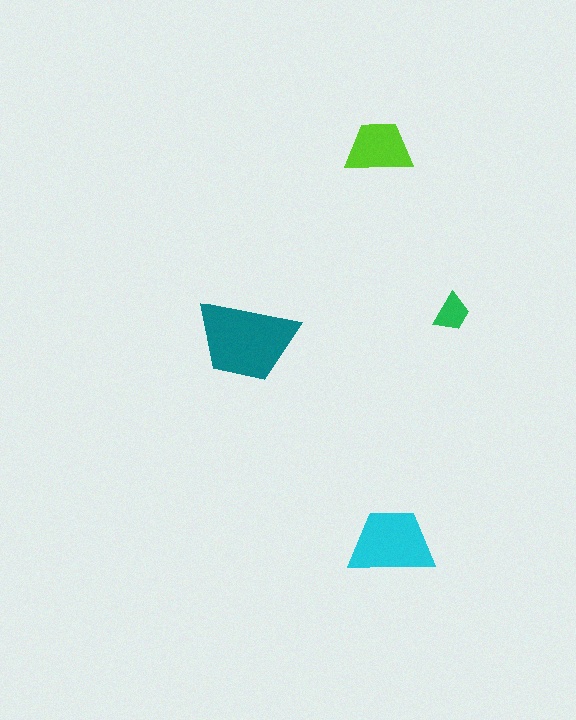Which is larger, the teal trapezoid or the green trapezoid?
The teal one.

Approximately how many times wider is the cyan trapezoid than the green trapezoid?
About 2 times wider.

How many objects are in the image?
There are 4 objects in the image.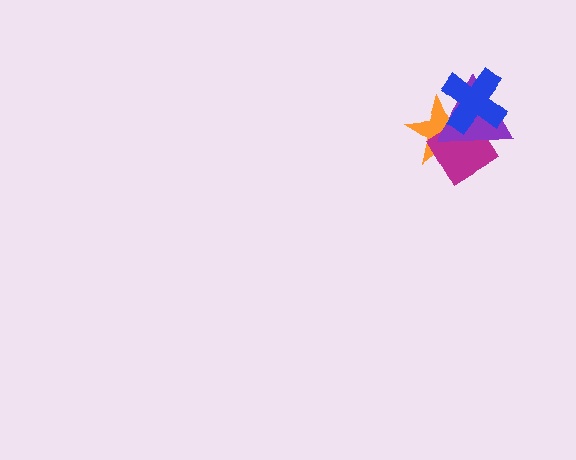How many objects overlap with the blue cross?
3 objects overlap with the blue cross.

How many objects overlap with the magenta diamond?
3 objects overlap with the magenta diamond.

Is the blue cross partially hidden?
No, no other shape covers it.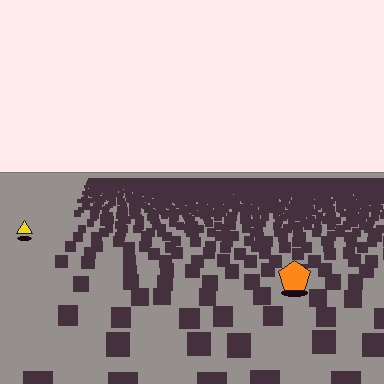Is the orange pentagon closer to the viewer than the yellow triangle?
Yes. The orange pentagon is closer — you can tell from the texture gradient: the ground texture is coarser near it.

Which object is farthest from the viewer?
The yellow triangle is farthest from the viewer. It appears smaller and the ground texture around it is denser.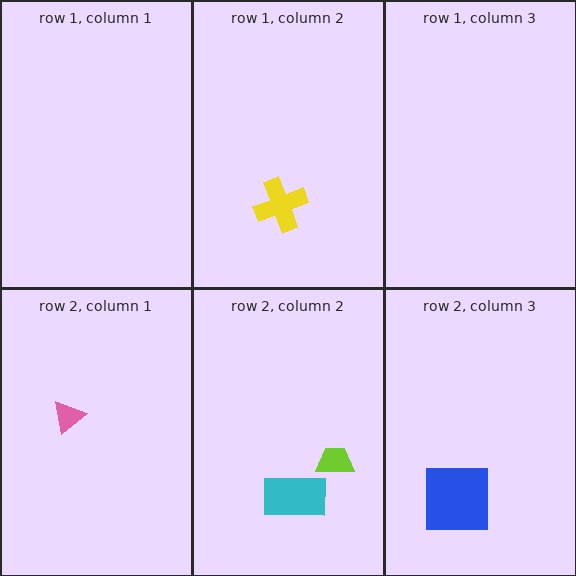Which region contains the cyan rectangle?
The row 2, column 2 region.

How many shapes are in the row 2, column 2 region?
2.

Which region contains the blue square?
The row 2, column 3 region.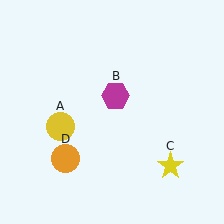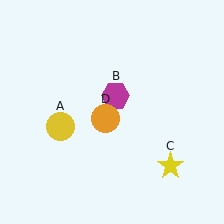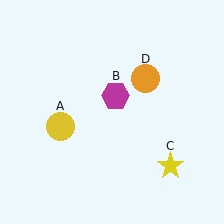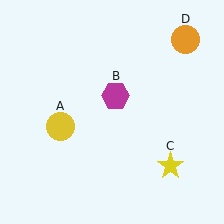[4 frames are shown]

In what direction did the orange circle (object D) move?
The orange circle (object D) moved up and to the right.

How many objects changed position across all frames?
1 object changed position: orange circle (object D).